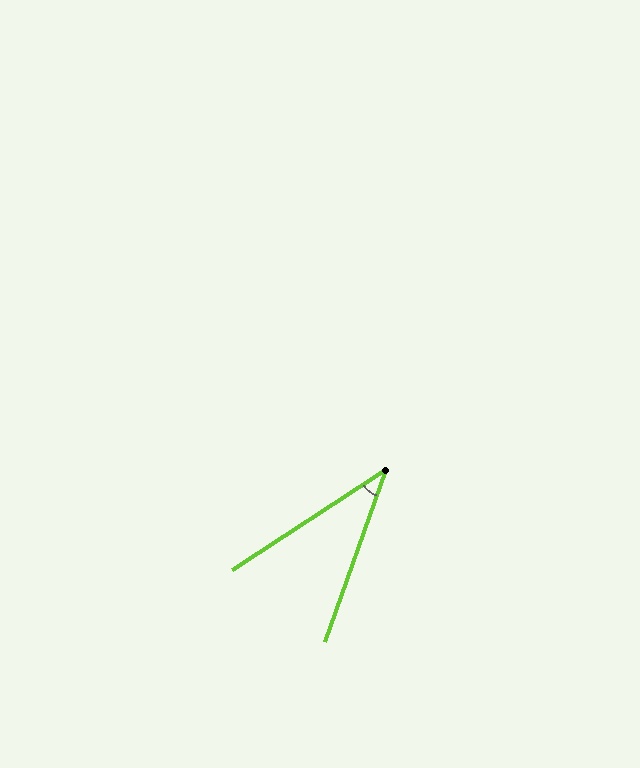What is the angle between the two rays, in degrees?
Approximately 37 degrees.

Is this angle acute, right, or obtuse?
It is acute.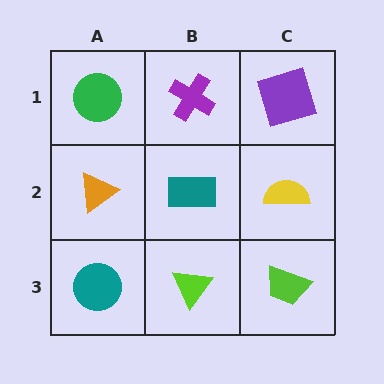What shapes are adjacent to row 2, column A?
A green circle (row 1, column A), a teal circle (row 3, column A), a teal rectangle (row 2, column B).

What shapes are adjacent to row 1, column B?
A teal rectangle (row 2, column B), a green circle (row 1, column A), a purple square (row 1, column C).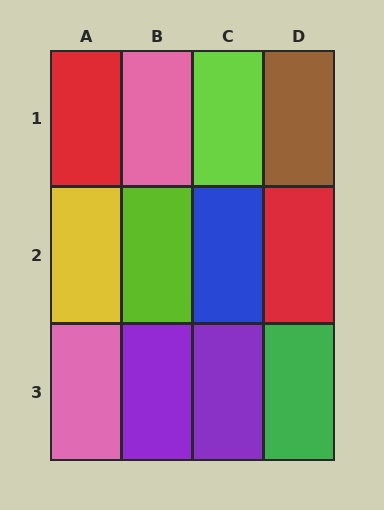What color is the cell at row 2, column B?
Lime.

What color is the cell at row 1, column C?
Lime.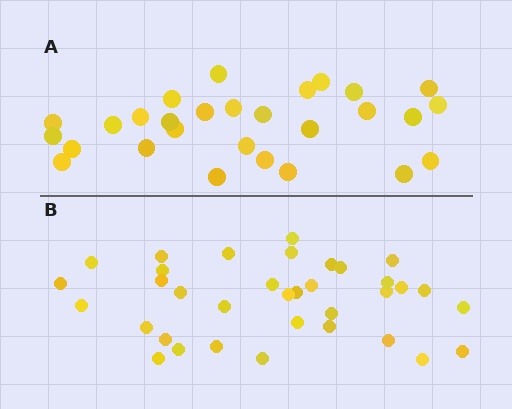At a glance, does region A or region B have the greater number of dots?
Region B (the bottom region) has more dots.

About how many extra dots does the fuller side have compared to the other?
Region B has roughly 8 or so more dots than region A.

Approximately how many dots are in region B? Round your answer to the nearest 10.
About 40 dots. (The exact count is 35, which rounds to 40.)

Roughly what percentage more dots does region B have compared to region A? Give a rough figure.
About 25% more.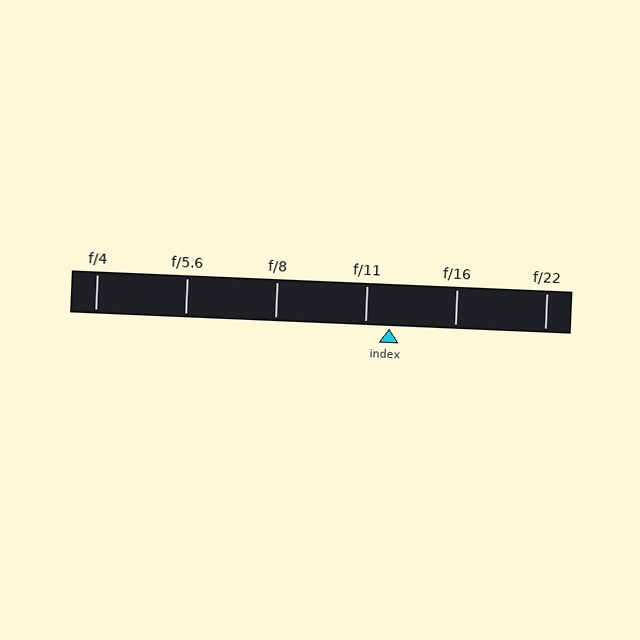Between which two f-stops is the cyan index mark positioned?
The index mark is between f/11 and f/16.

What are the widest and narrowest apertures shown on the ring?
The widest aperture shown is f/4 and the narrowest is f/22.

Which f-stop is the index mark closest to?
The index mark is closest to f/11.